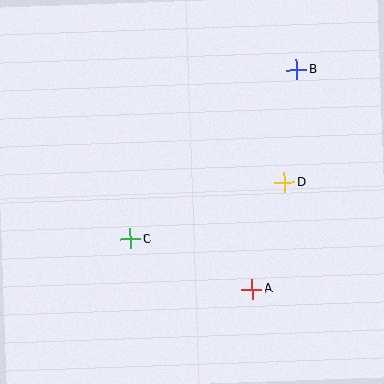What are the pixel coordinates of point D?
Point D is at (284, 183).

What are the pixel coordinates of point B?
Point B is at (296, 69).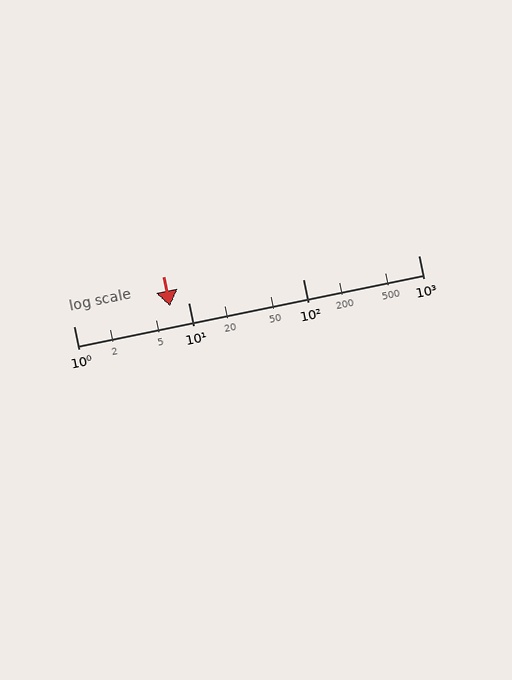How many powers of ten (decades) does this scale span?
The scale spans 3 decades, from 1 to 1000.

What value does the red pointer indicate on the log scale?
The pointer indicates approximately 6.9.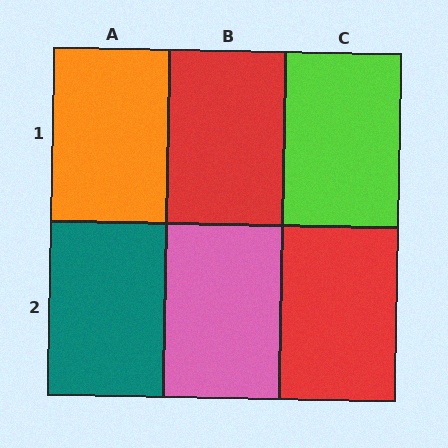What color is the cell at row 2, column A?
Teal.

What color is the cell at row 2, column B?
Pink.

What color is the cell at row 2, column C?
Red.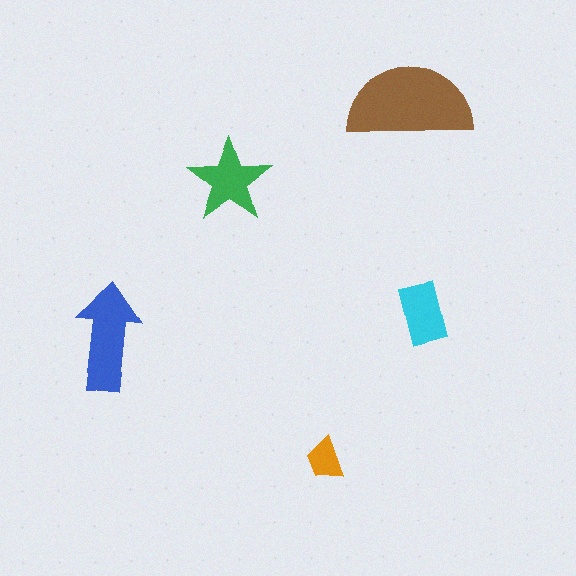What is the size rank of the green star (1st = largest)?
3rd.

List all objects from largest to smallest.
The brown semicircle, the blue arrow, the green star, the cyan rectangle, the orange trapezoid.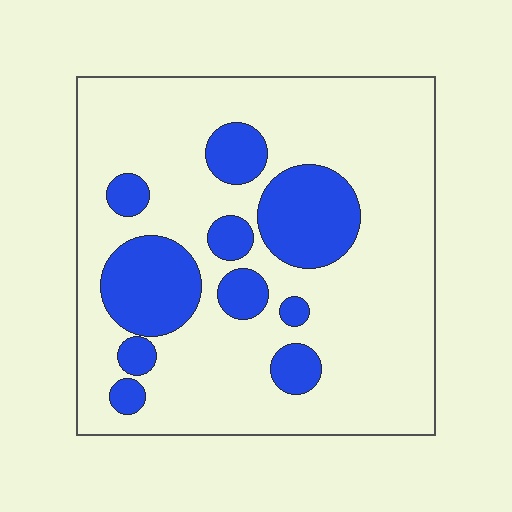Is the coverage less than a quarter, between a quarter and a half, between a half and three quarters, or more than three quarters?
Less than a quarter.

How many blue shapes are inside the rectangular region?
10.